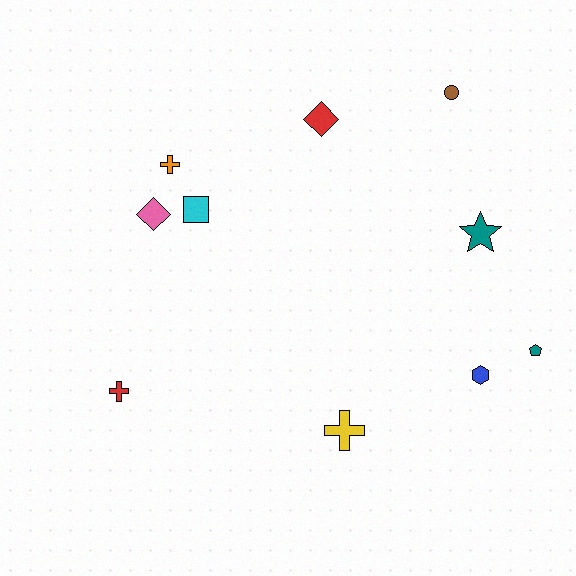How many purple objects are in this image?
There are no purple objects.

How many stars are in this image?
There is 1 star.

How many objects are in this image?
There are 10 objects.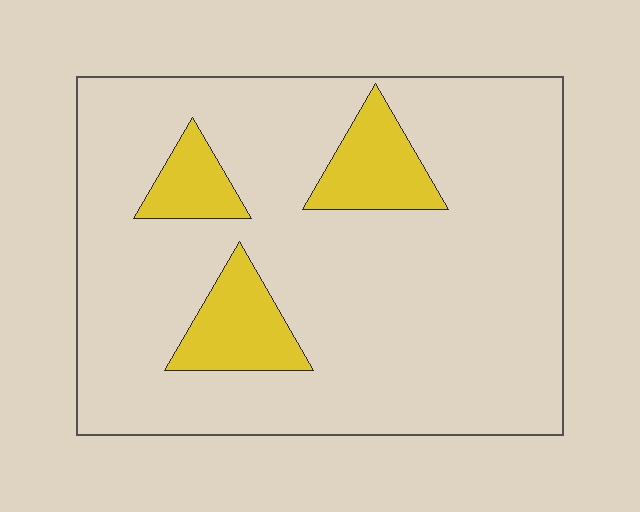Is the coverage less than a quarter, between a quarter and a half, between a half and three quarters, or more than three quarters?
Less than a quarter.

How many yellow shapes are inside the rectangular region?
3.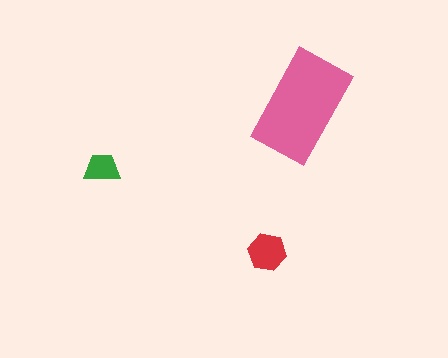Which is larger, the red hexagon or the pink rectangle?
The pink rectangle.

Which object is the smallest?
The green trapezoid.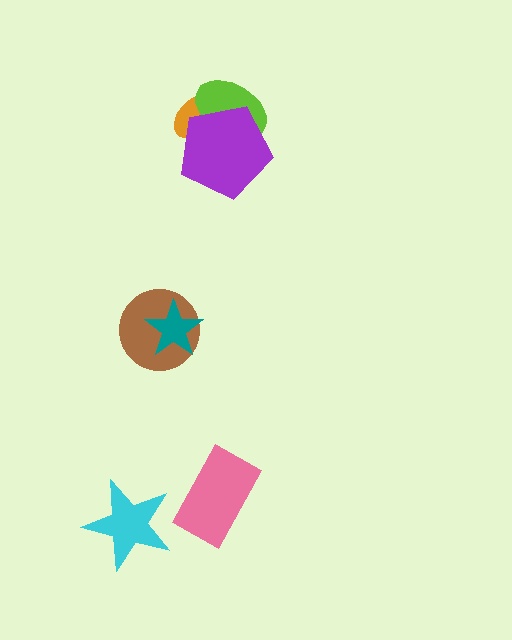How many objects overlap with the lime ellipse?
2 objects overlap with the lime ellipse.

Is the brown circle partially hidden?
Yes, it is partially covered by another shape.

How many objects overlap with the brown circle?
1 object overlaps with the brown circle.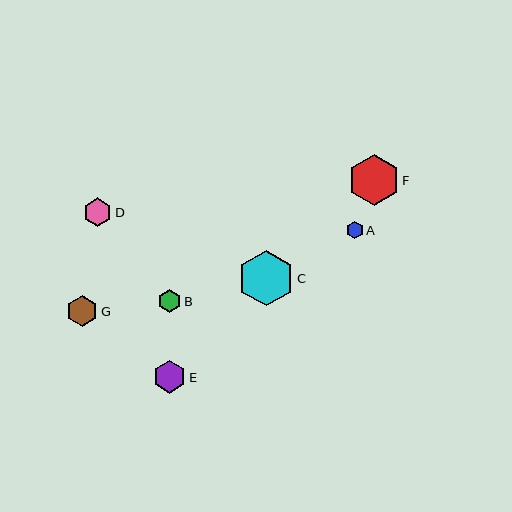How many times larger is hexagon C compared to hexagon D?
Hexagon C is approximately 2.0 times the size of hexagon D.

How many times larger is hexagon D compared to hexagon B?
Hexagon D is approximately 1.2 times the size of hexagon B.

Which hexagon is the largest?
Hexagon C is the largest with a size of approximately 56 pixels.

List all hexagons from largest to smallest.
From largest to smallest: C, F, E, G, D, B, A.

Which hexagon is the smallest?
Hexagon A is the smallest with a size of approximately 17 pixels.